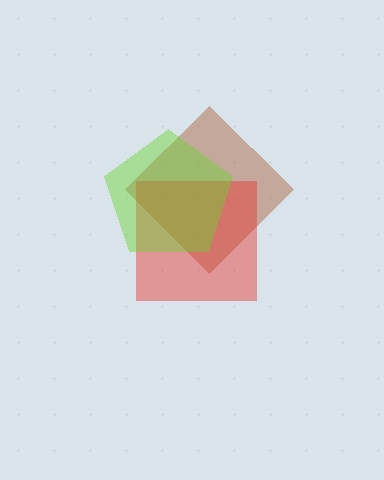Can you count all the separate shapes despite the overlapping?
Yes, there are 3 separate shapes.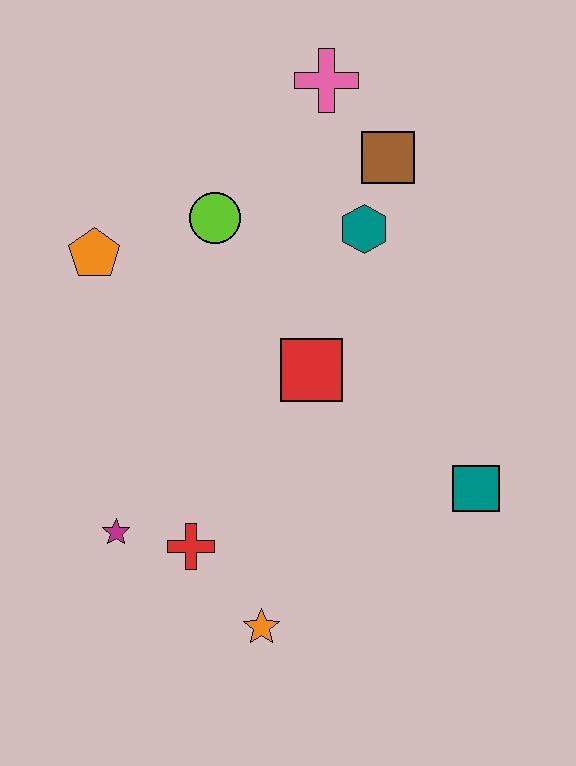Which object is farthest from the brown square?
The orange star is farthest from the brown square.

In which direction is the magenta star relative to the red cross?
The magenta star is to the left of the red cross.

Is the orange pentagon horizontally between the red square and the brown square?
No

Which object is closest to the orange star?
The red cross is closest to the orange star.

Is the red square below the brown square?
Yes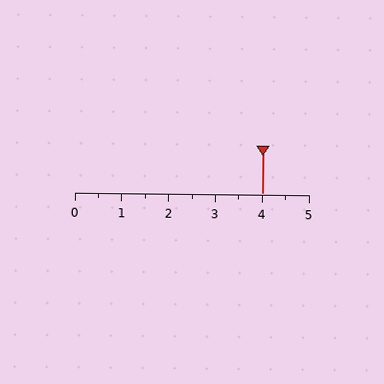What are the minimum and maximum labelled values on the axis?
The axis runs from 0 to 5.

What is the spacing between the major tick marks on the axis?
The major ticks are spaced 1 apart.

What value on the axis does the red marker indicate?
The marker indicates approximately 4.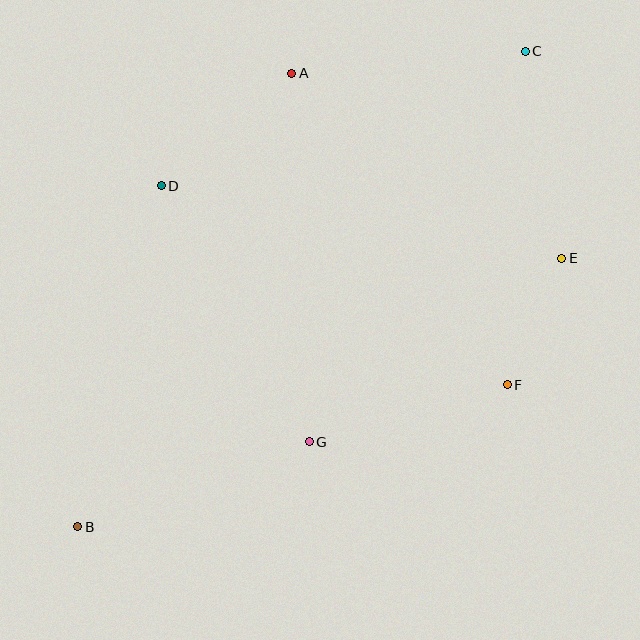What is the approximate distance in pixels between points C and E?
The distance between C and E is approximately 210 pixels.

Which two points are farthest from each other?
Points B and C are farthest from each other.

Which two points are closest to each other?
Points E and F are closest to each other.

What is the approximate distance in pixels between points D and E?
The distance between D and E is approximately 407 pixels.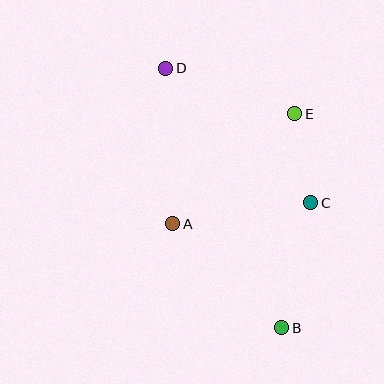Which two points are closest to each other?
Points C and E are closest to each other.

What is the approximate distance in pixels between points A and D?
The distance between A and D is approximately 156 pixels.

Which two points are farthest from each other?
Points B and D are farthest from each other.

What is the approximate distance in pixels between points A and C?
The distance between A and C is approximately 140 pixels.